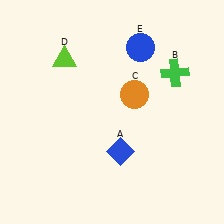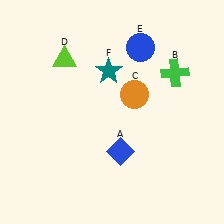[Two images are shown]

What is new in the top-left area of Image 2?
A teal star (F) was added in the top-left area of Image 2.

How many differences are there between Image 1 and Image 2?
There is 1 difference between the two images.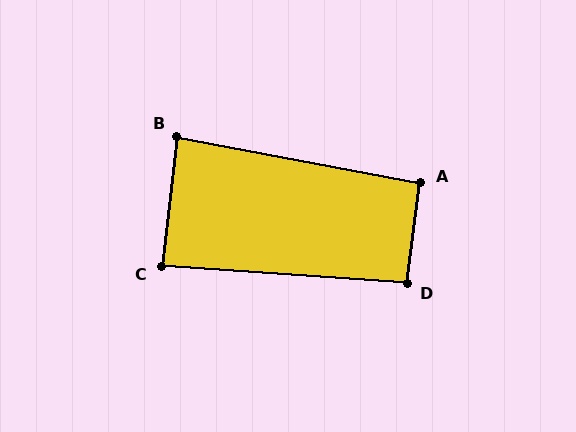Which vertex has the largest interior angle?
D, at approximately 94 degrees.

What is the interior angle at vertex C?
Approximately 87 degrees (approximately right).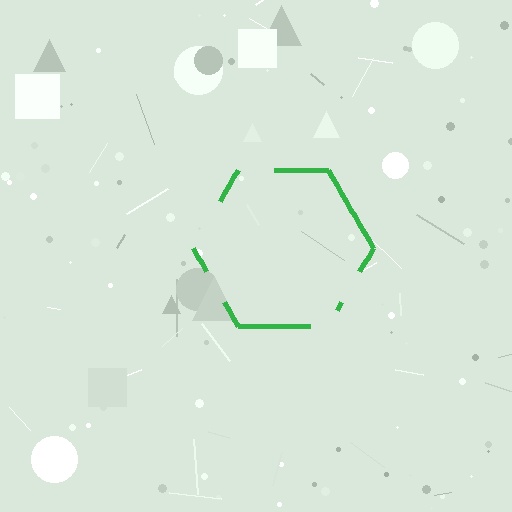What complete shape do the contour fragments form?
The contour fragments form a hexagon.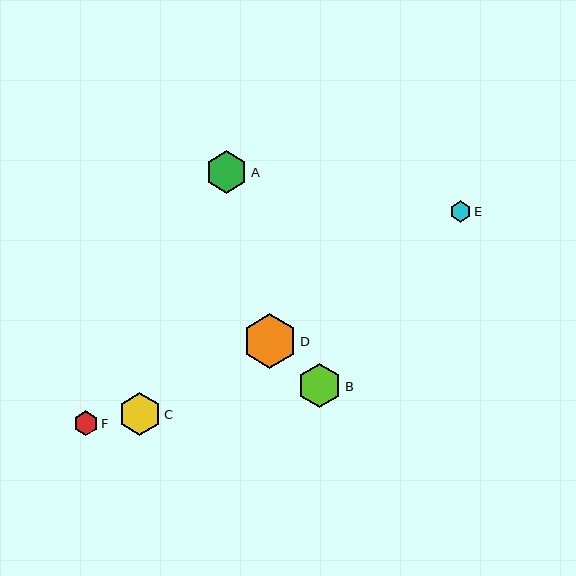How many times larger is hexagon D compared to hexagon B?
Hexagon D is approximately 1.3 times the size of hexagon B.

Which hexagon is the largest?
Hexagon D is the largest with a size of approximately 55 pixels.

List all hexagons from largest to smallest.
From largest to smallest: D, B, A, C, F, E.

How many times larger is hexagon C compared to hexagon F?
Hexagon C is approximately 1.7 times the size of hexagon F.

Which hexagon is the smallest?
Hexagon E is the smallest with a size of approximately 21 pixels.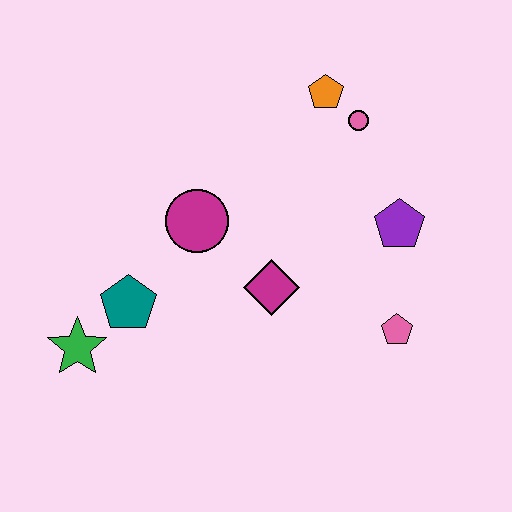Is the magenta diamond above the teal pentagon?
Yes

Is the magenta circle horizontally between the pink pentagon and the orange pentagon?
No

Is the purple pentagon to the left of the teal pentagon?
No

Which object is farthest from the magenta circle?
The pink pentagon is farthest from the magenta circle.